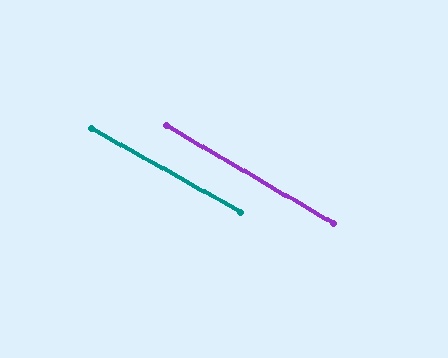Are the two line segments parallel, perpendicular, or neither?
Parallel — their directions differ by only 1.6°.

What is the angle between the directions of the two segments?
Approximately 2 degrees.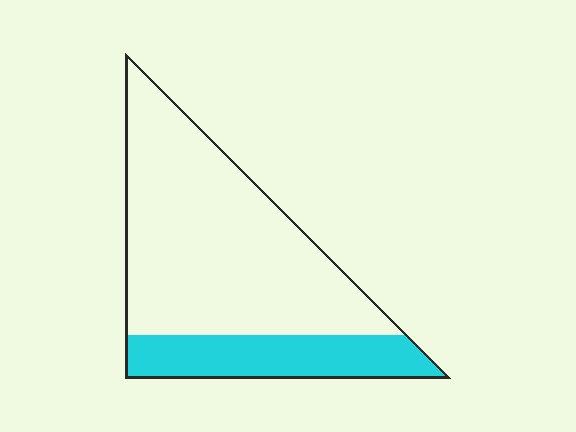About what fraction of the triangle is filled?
About one quarter (1/4).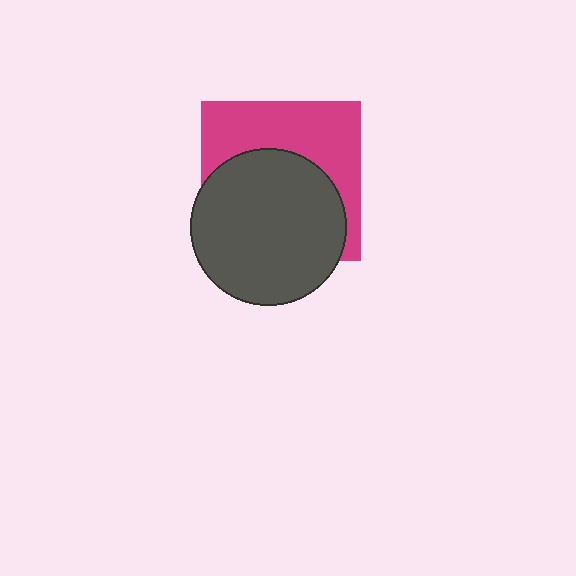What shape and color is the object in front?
The object in front is a dark gray circle.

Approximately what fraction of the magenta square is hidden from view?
Roughly 56% of the magenta square is hidden behind the dark gray circle.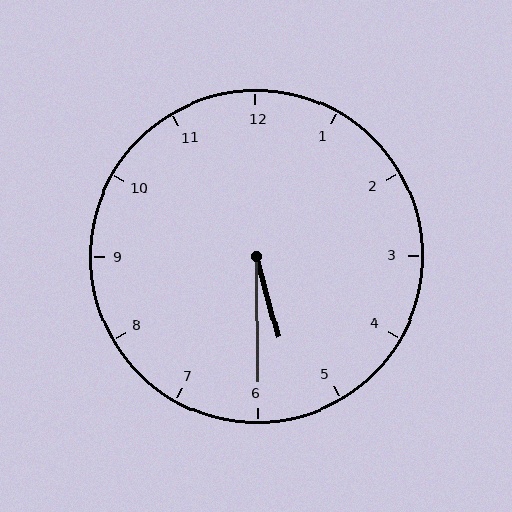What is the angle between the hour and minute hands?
Approximately 15 degrees.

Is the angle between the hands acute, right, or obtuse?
It is acute.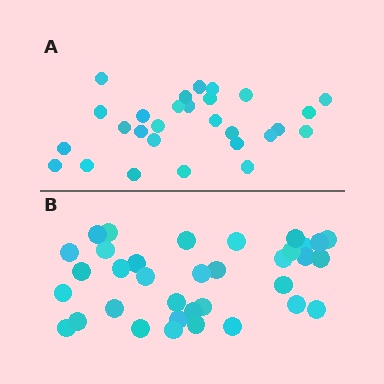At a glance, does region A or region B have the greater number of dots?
Region B (the bottom region) has more dots.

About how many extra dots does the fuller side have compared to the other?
Region B has roughly 8 or so more dots than region A.